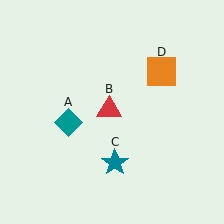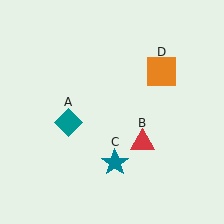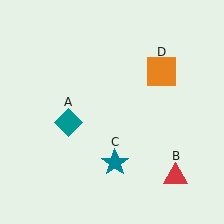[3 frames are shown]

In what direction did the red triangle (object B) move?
The red triangle (object B) moved down and to the right.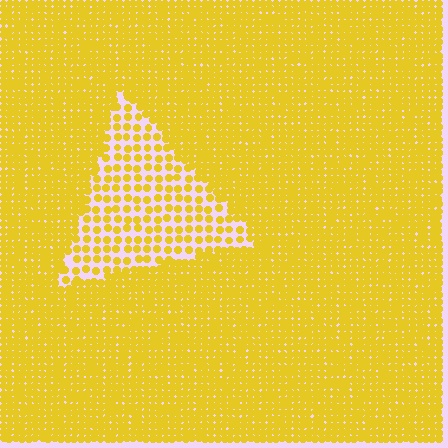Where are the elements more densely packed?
The elements are more densely packed outside the triangle boundary.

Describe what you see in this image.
The image contains small yellow elements arranged at two different densities. A triangle-shaped region is visible where the elements are less densely packed than the surrounding area.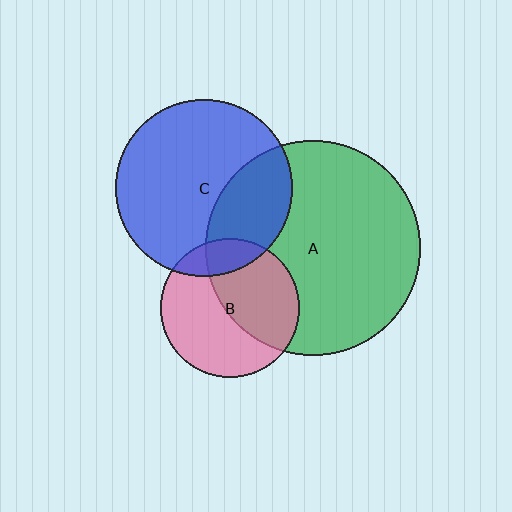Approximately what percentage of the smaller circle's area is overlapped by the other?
Approximately 30%.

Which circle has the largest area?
Circle A (green).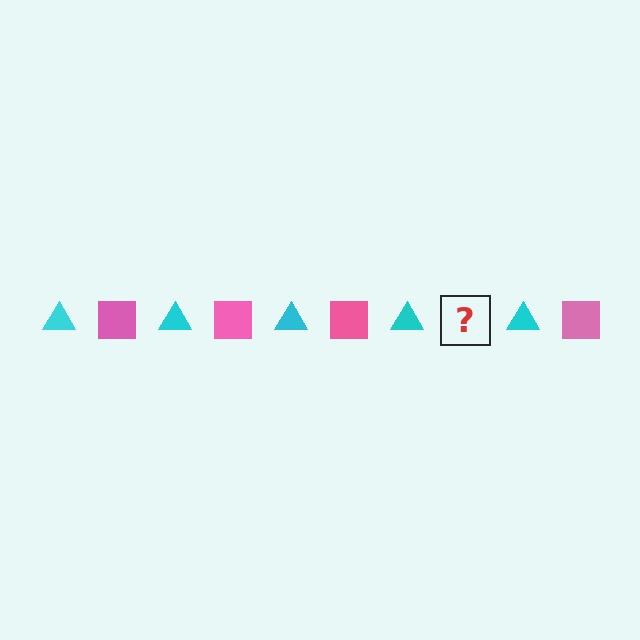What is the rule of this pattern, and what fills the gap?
The rule is that the pattern alternates between cyan triangle and pink square. The gap should be filled with a pink square.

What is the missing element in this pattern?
The missing element is a pink square.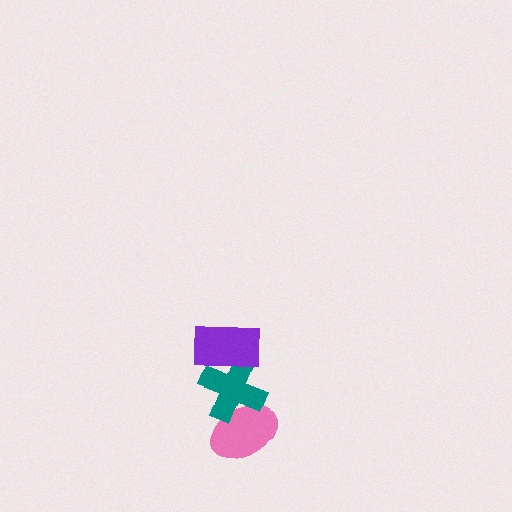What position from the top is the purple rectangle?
The purple rectangle is 1st from the top.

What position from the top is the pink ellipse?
The pink ellipse is 3rd from the top.